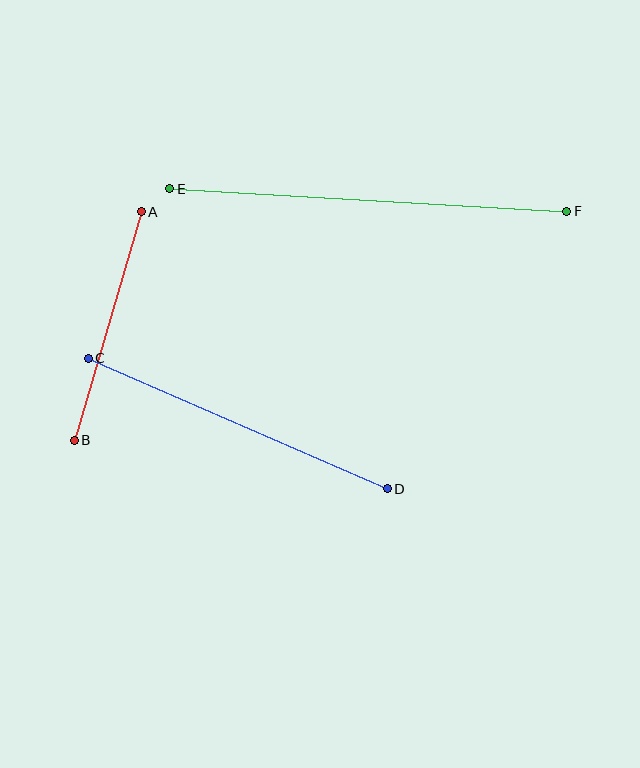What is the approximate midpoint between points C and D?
The midpoint is at approximately (238, 423) pixels.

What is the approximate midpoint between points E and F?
The midpoint is at approximately (368, 200) pixels.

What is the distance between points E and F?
The distance is approximately 397 pixels.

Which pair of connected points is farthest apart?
Points E and F are farthest apart.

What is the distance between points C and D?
The distance is approximately 326 pixels.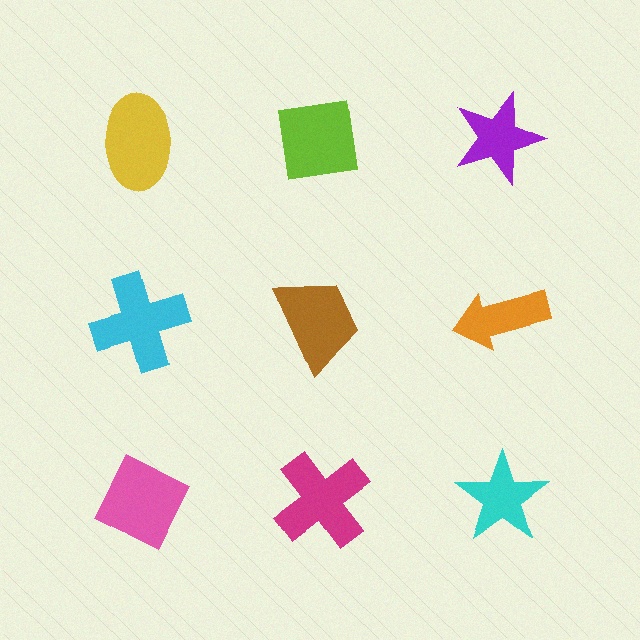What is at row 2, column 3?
An orange arrow.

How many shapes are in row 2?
3 shapes.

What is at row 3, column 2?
A magenta cross.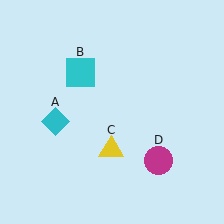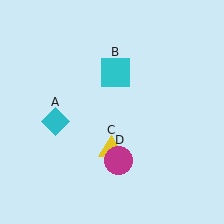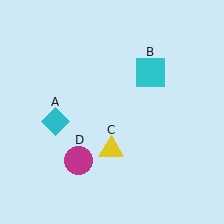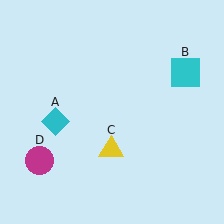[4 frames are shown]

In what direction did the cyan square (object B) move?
The cyan square (object B) moved right.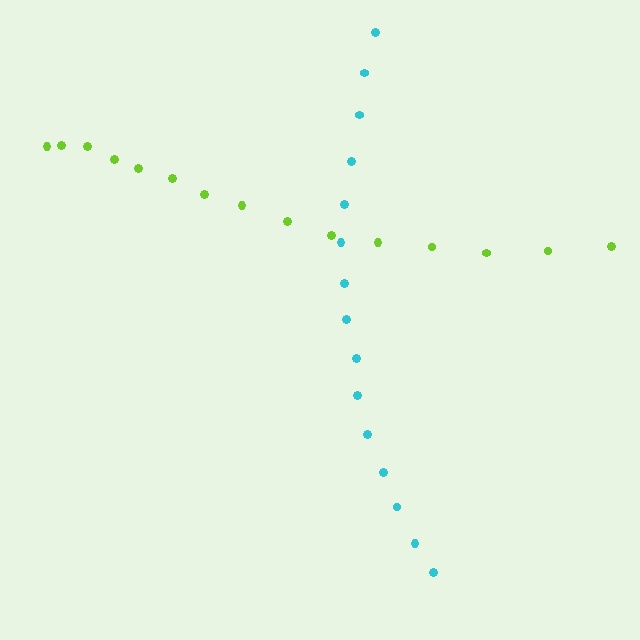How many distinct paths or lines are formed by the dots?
There are 2 distinct paths.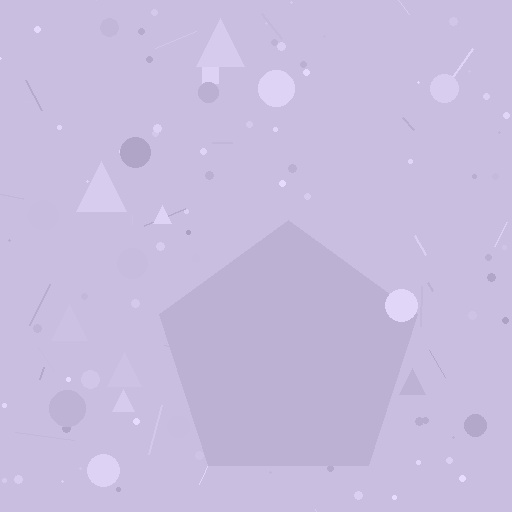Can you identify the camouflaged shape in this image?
The camouflaged shape is a pentagon.